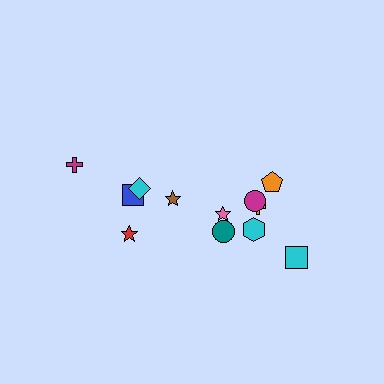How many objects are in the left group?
There are 5 objects.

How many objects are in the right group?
There are 7 objects.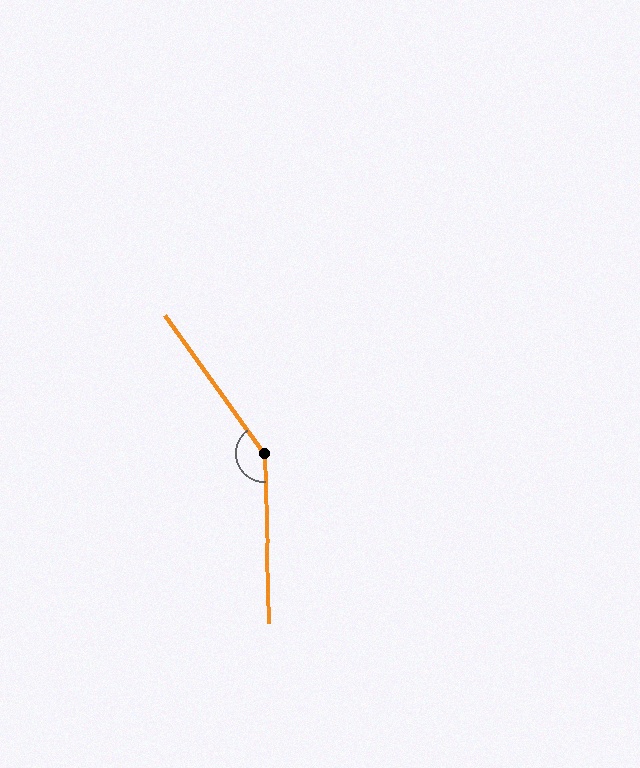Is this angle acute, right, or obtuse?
It is obtuse.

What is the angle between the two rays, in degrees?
Approximately 146 degrees.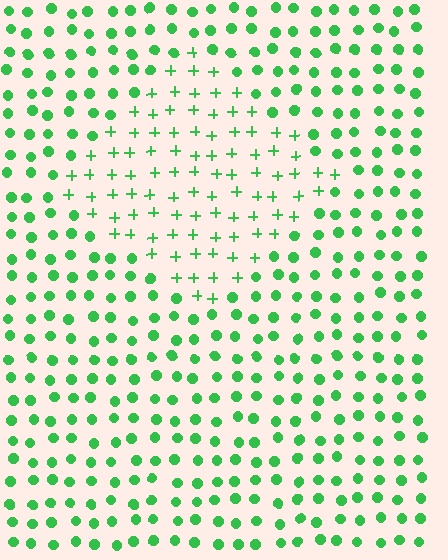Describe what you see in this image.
The image is filled with small green elements arranged in a uniform grid. A diamond-shaped region contains plus signs, while the surrounding area contains circles. The boundary is defined purely by the change in element shape.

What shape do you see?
I see a diamond.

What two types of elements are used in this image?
The image uses plus signs inside the diamond region and circles outside it.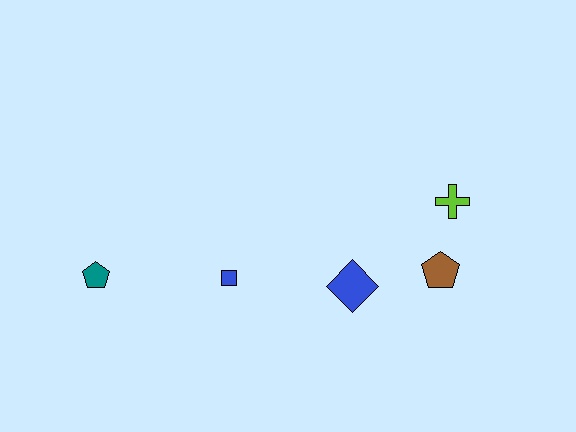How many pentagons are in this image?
There are 2 pentagons.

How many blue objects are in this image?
There are 2 blue objects.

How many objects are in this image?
There are 5 objects.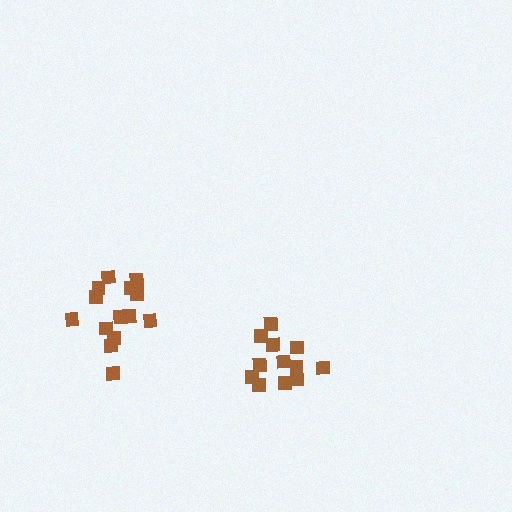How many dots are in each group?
Group 1: 14 dots, Group 2: 12 dots (26 total).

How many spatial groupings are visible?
There are 2 spatial groupings.